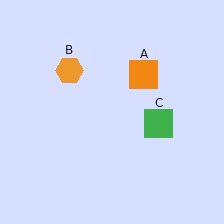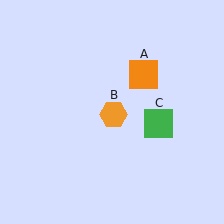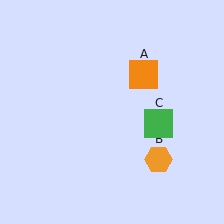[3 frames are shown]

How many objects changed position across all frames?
1 object changed position: orange hexagon (object B).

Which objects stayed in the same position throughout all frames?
Orange square (object A) and green square (object C) remained stationary.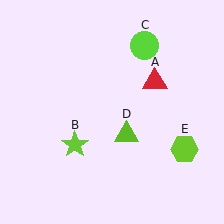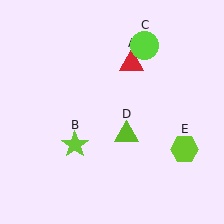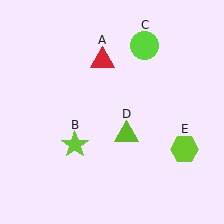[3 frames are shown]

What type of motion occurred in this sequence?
The red triangle (object A) rotated counterclockwise around the center of the scene.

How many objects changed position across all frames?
1 object changed position: red triangle (object A).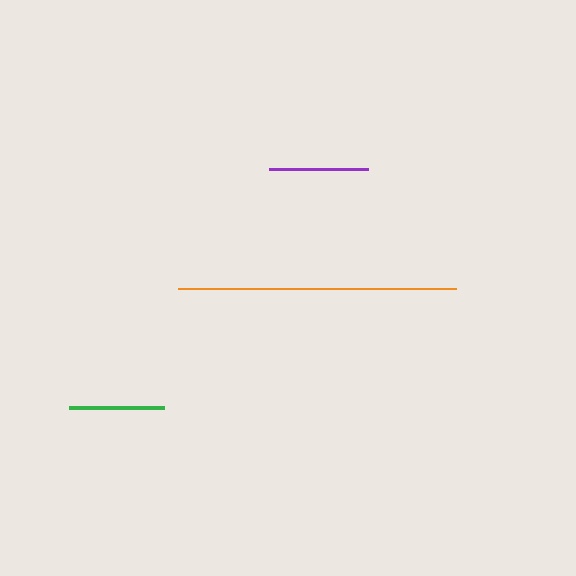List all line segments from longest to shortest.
From longest to shortest: orange, purple, green.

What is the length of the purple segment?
The purple segment is approximately 100 pixels long.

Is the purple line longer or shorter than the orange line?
The orange line is longer than the purple line.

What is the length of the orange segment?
The orange segment is approximately 279 pixels long.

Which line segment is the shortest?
The green line is the shortest at approximately 95 pixels.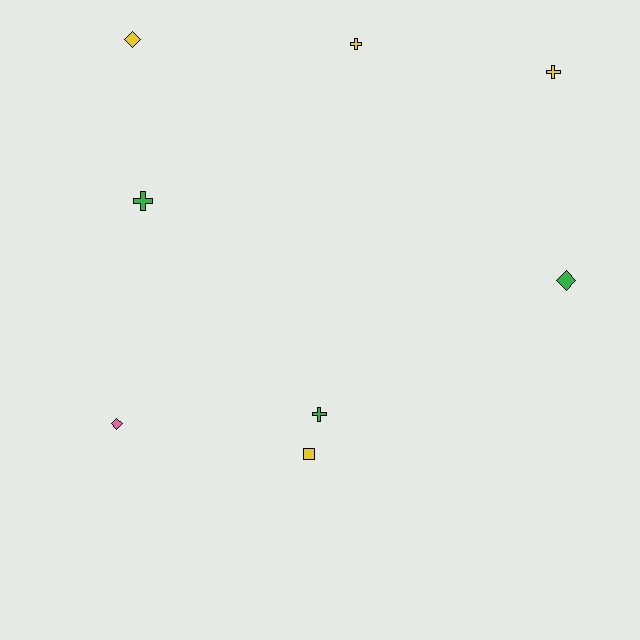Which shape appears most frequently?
Cross, with 4 objects.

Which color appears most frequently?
Yellow, with 4 objects.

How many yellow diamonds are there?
There is 1 yellow diamond.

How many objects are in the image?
There are 8 objects.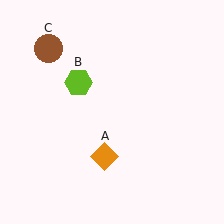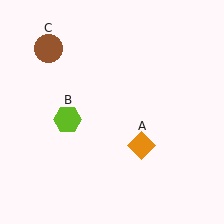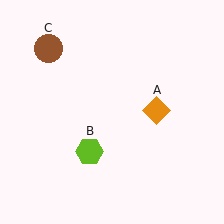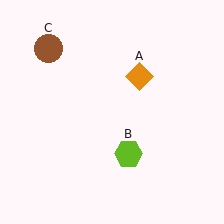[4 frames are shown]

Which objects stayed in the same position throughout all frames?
Brown circle (object C) remained stationary.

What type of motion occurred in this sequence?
The orange diamond (object A), lime hexagon (object B) rotated counterclockwise around the center of the scene.